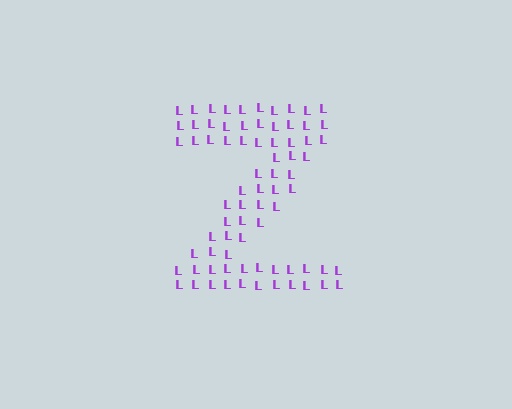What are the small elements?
The small elements are letter L's.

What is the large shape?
The large shape is the letter Z.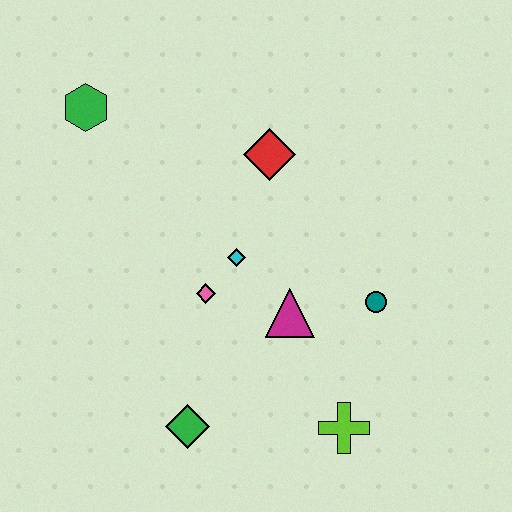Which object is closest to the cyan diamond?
The pink diamond is closest to the cyan diamond.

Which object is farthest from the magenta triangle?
The green hexagon is farthest from the magenta triangle.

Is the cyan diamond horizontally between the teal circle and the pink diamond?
Yes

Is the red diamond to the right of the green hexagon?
Yes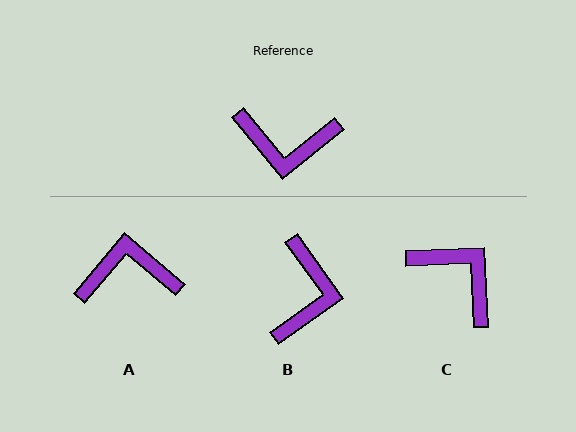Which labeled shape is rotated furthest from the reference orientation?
A, about 169 degrees away.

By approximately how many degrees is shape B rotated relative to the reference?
Approximately 87 degrees counter-clockwise.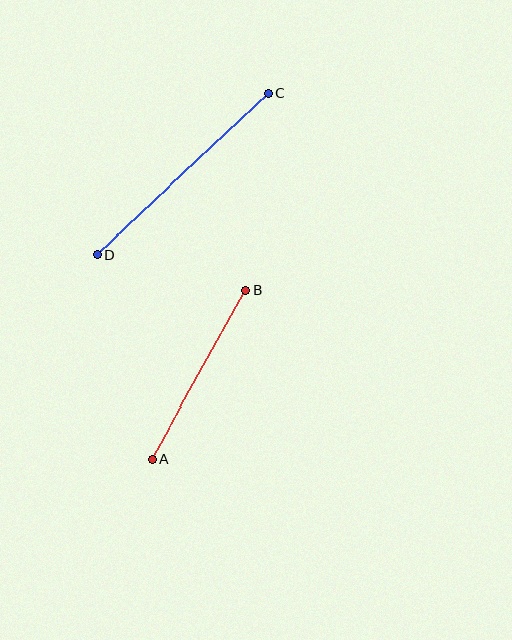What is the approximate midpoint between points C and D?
The midpoint is at approximately (183, 174) pixels.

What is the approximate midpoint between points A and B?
The midpoint is at approximately (199, 374) pixels.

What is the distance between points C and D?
The distance is approximately 235 pixels.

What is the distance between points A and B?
The distance is approximately 193 pixels.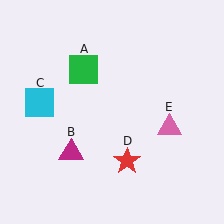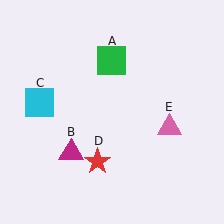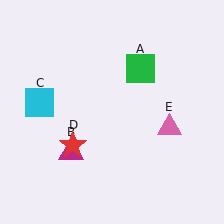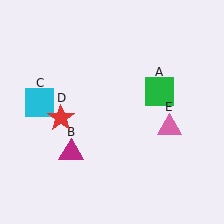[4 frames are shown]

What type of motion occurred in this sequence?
The green square (object A), red star (object D) rotated clockwise around the center of the scene.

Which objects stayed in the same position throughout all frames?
Magenta triangle (object B) and cyan square (object C) and pink triangle (object E) remained stationary.